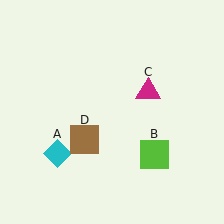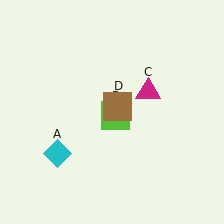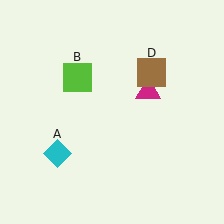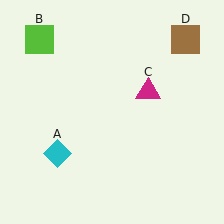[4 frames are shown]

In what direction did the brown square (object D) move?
The brown square (object D) moved up and to the right.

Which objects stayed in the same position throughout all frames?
Cyan diamond (object A) and magenta triangle (object C) remained stationary.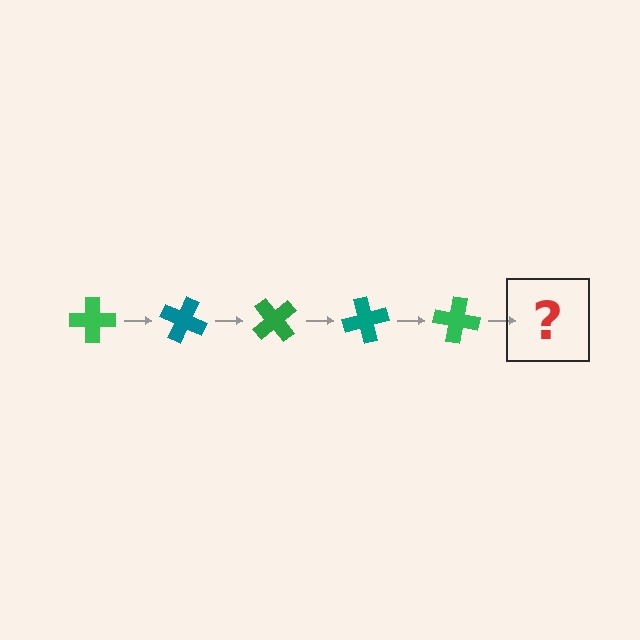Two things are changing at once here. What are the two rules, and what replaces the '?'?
The two rules are that it rotates 25 degrees each step and the color cycles through green and teal. The '?' should be a teal cross, rotated 125 degrees from the start.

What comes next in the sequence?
The next element should be a teal cross, rotated 125 degrees from the start.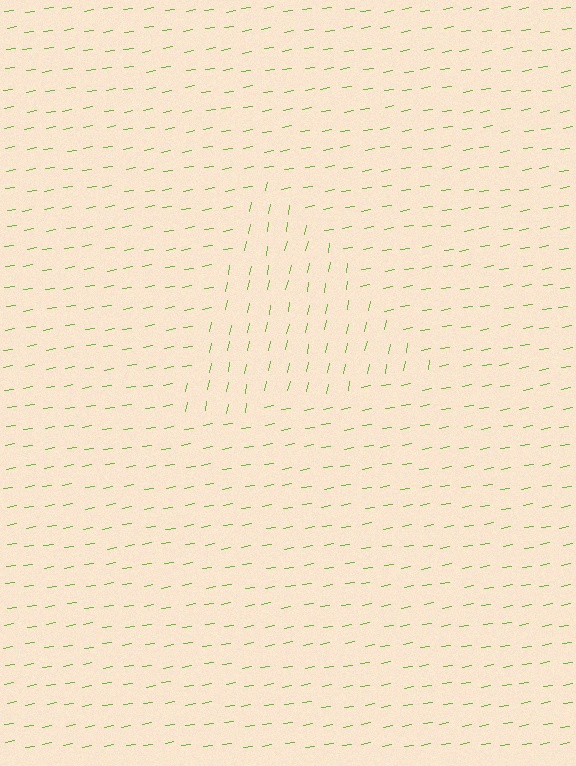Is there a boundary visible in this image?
Yes, there is a texture boundary formed by a change in line orientation.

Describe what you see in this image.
The image is filled with small lime line segments. A triangle region in the image has lines oriented differently from the surrounding lines, creating a visible texture boundary.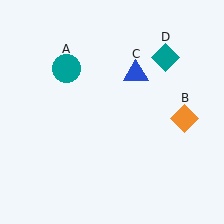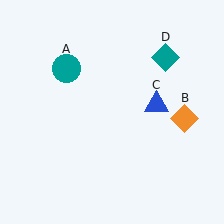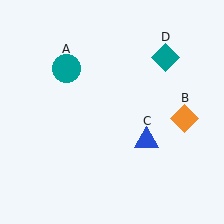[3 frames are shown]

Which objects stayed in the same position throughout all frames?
Teal circle (object A) and orange diamond (object B) and teal diamond (object D) remained stationary.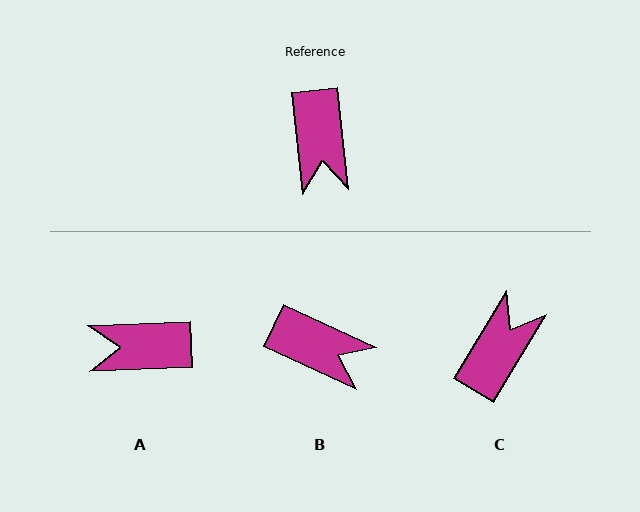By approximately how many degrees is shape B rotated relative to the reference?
Approximately 59 degrees counter-clockwise.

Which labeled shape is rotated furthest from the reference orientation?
C, about 143 degrees away.